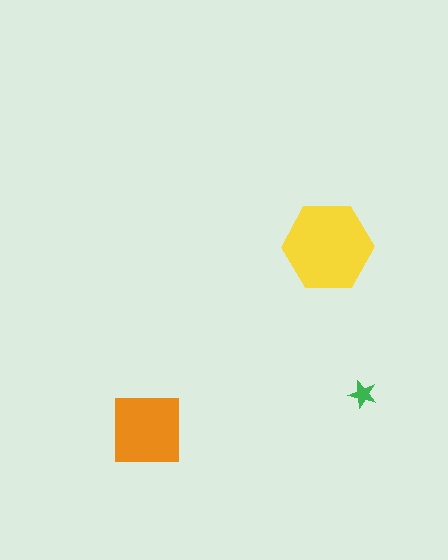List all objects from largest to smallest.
The yellow hexagon, the orange square, the green star.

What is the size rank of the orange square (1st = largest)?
2nd.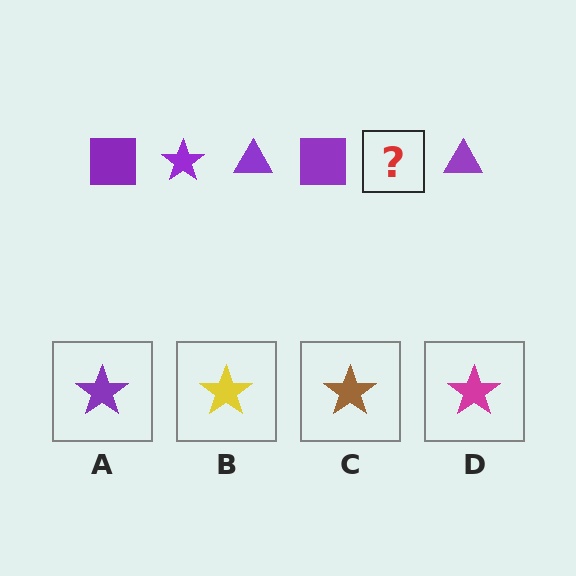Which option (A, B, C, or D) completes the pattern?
A.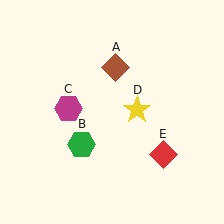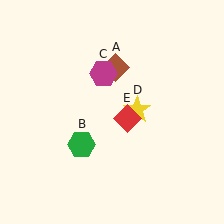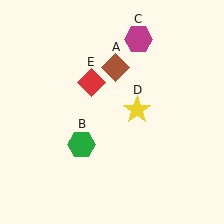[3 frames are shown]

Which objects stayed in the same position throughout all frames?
Brown diamond (object A) and green hexagon (object B) and yellow star (object D) remained stationary.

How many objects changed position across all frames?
2 objects changed position: magenta hexagon (object C), red diamond (object E).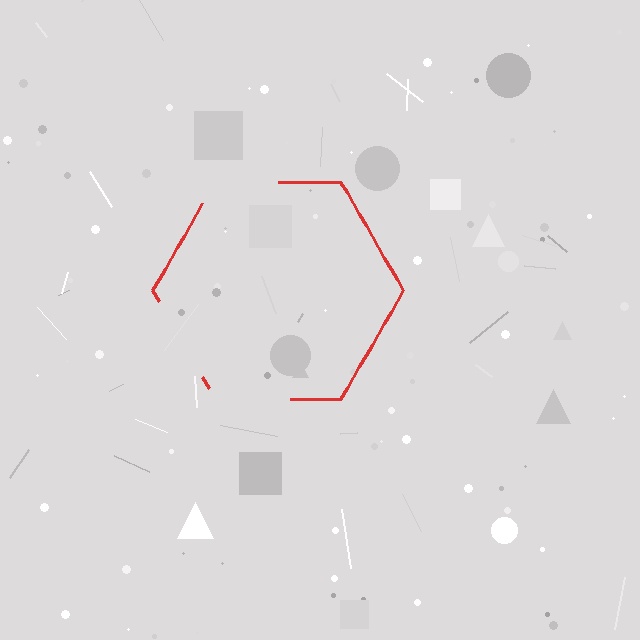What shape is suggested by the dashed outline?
The dashed outline suggests a hexagon.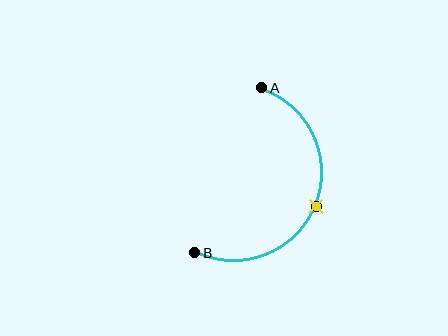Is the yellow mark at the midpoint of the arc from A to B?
Yes. The yellow mark lies on the arc at equal arc-length from both A and B — it is the arc midpoint.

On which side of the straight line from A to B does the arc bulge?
The arc bulges to the right of the straight line connecting A and B.